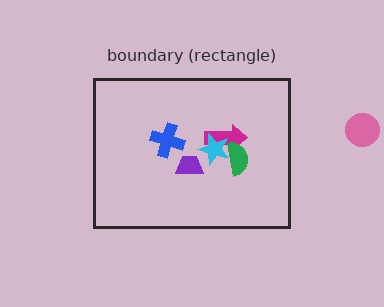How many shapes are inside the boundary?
5 inside, 1 outside.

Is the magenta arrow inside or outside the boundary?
Inside.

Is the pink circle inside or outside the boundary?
Outside.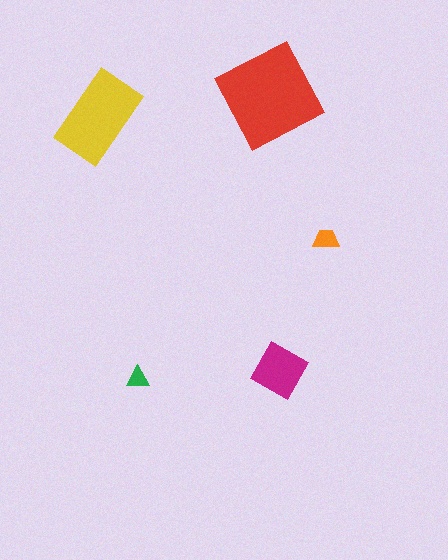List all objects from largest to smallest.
The red diamond, the yellow rectangle, the magenta square, the orange trapezoid, the green triangle.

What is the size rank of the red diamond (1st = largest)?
1st.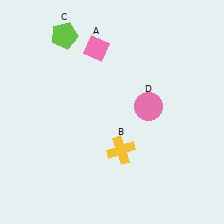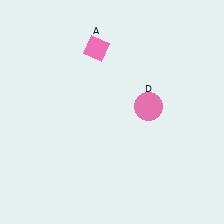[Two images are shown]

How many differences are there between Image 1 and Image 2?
There are 2 differences between the two images.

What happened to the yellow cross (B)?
The yellow cross (B) was removed in Image 2. It was in the bottom-right area of Image 1.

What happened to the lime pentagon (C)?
The lime pentagon (C) was removed in Image 2. It was in the top-left area of Image 1.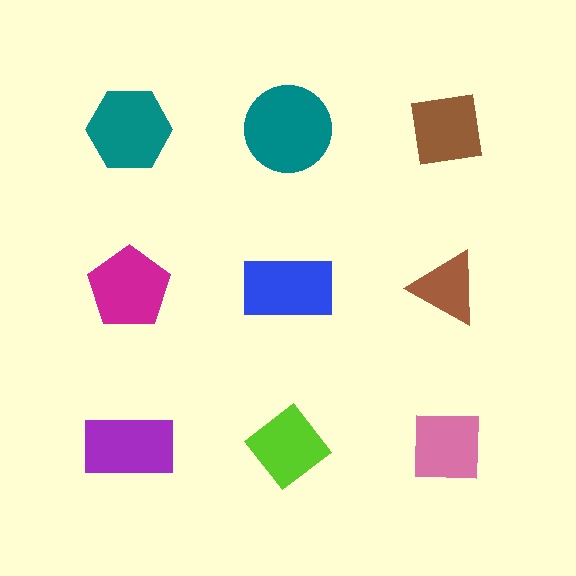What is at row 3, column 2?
A lime diamond.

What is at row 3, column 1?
A purple rectangle.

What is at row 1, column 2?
A teal circle.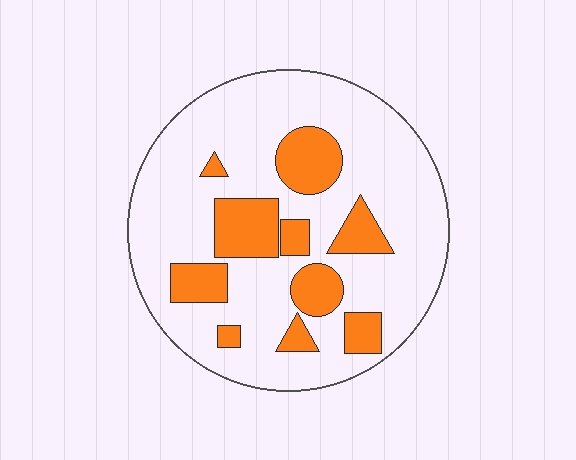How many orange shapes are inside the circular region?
10.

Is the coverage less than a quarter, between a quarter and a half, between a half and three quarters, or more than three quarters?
Less than a quarter.